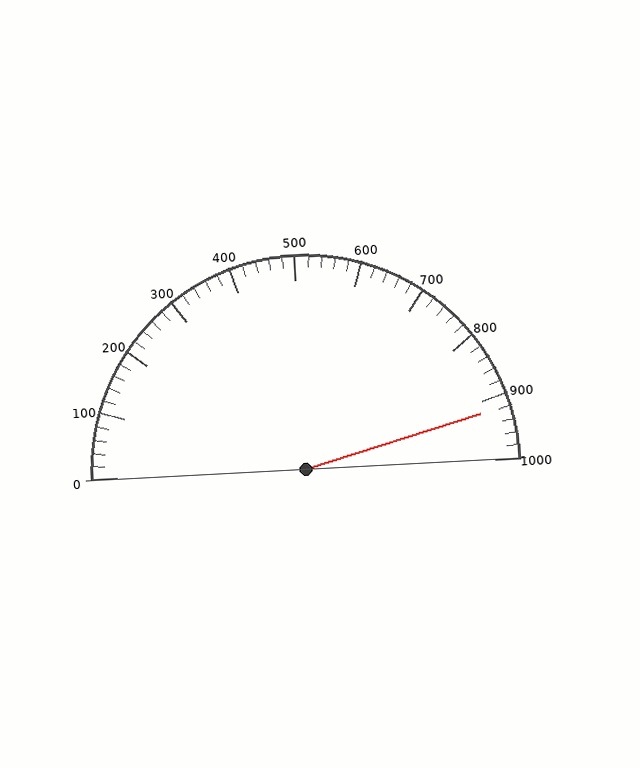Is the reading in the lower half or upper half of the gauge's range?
The reading is in the upper half of the range (0 to 1000).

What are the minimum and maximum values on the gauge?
The gauge ranges from 0 to 1000.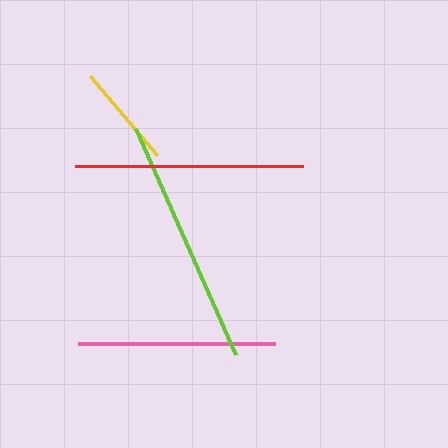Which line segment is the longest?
The lime line is the longest at approximately 248 pixels.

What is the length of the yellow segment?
The yellow segment is approximately 104 pixels long.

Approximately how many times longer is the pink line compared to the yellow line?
The pink line is approximately 1.9 times the length of the yellow line.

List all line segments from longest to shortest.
From longest to shortest: lime, red, pink, yellow.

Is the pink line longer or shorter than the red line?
The red line is longer than the pink line.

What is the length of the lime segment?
The lime segment is approximately 248 pixels long.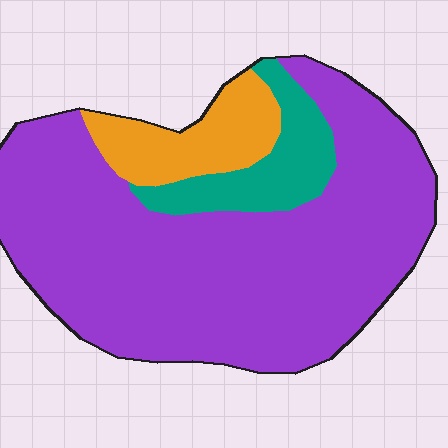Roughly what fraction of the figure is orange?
Orange covers 12% of the figure.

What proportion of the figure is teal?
Teal covers around 10% of the figure.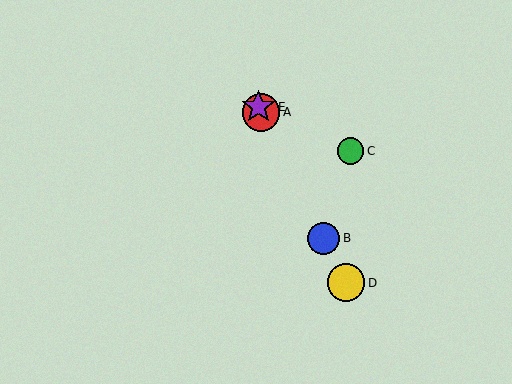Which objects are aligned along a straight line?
Objects A, B, D, E are aligned along a straight line.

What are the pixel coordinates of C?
Object C is at (350, 151).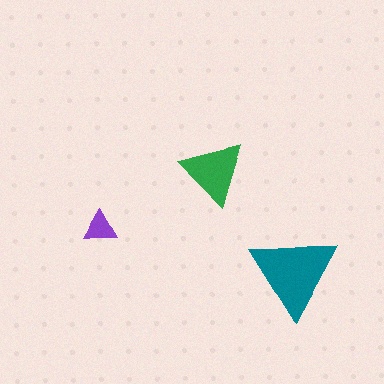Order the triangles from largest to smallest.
the teal one, the green one, the purple one.